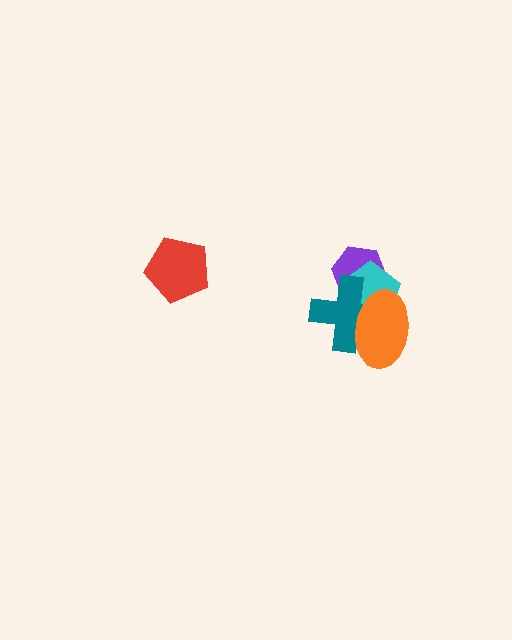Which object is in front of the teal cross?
The orange ellipse is in front of the teal cross.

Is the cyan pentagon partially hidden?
Yes, it is partially covered by another shape.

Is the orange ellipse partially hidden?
No, no other shape covers it.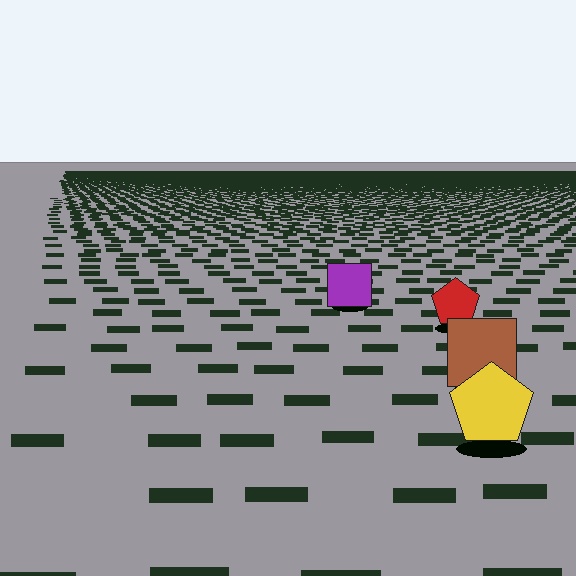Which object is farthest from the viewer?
The purple square is farthest from the viewer. It appears smaller and the ground texture around it is denser.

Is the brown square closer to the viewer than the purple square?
Yes. The brown square is closer — you can tell from the texture gradient: the ground texture is coarser near it.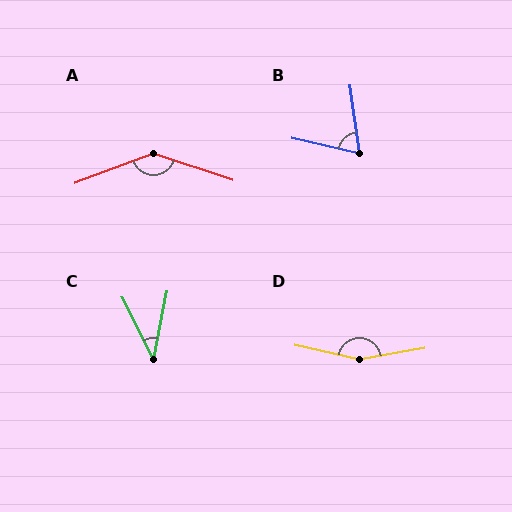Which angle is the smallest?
C, at approximately 38 degrees.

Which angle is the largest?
D, at approximately 157 degrees.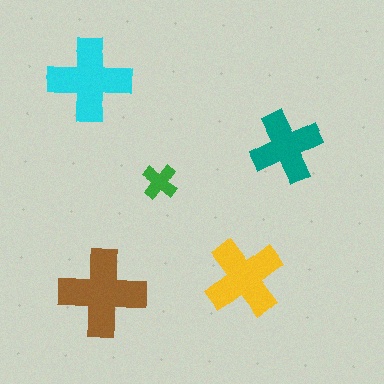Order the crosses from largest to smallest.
the brown one, the cyan one, the yellow one, the teal one, the green one.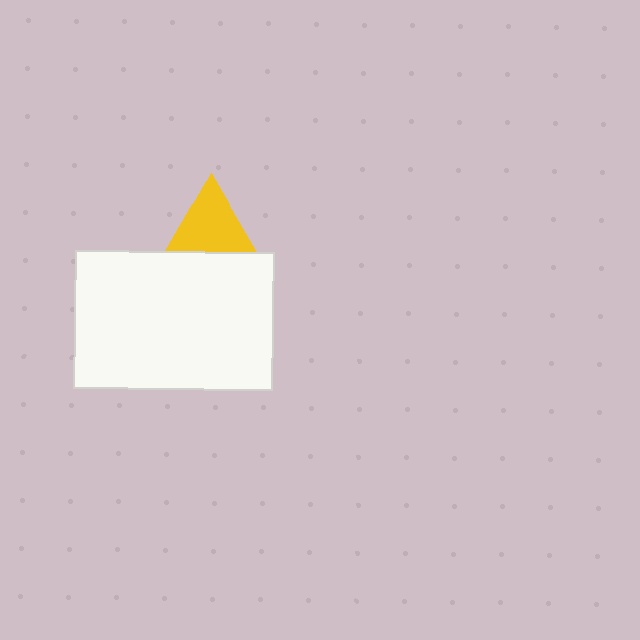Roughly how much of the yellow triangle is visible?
Most of it is visible (roughly 67%).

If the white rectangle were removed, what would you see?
You would see the complete yellow triangle.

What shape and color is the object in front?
The object in front is a white rectangle.